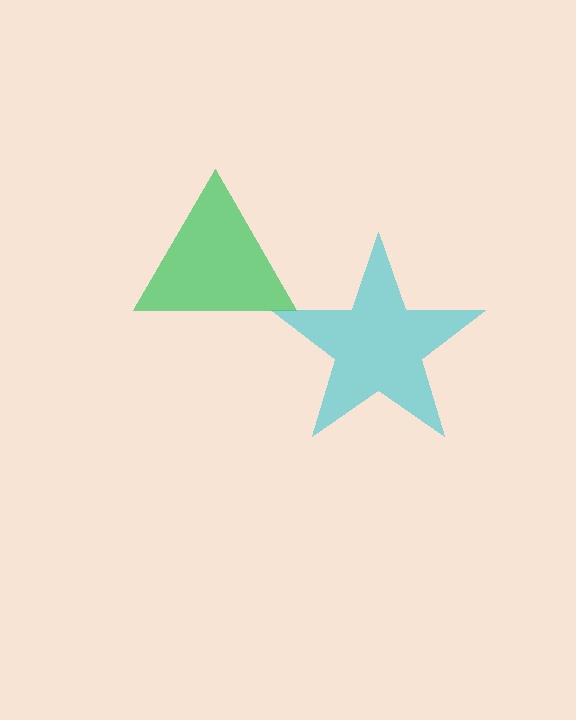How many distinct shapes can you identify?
There are 2 distinct shapes: a cyan star, a green triangle.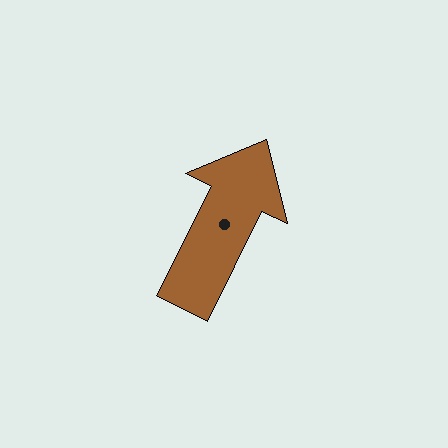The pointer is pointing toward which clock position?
Roughly 1 o'clock.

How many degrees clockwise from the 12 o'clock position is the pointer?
Approximately 26 degrees.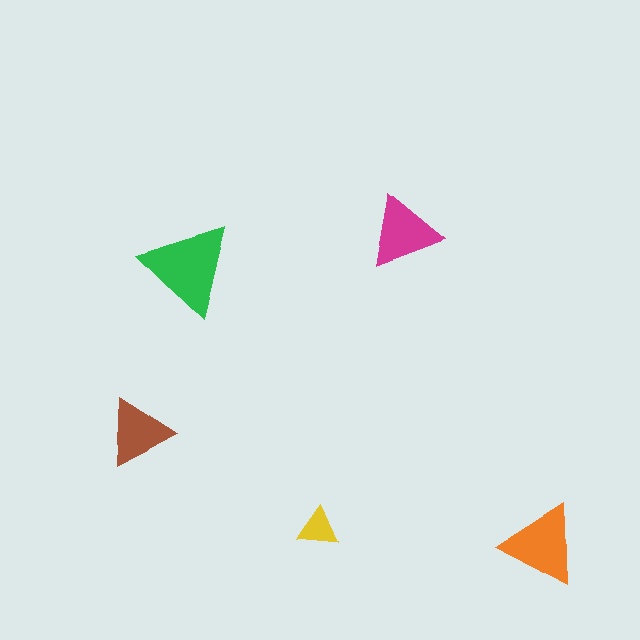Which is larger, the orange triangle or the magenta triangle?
The orange one.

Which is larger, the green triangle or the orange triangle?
The green one.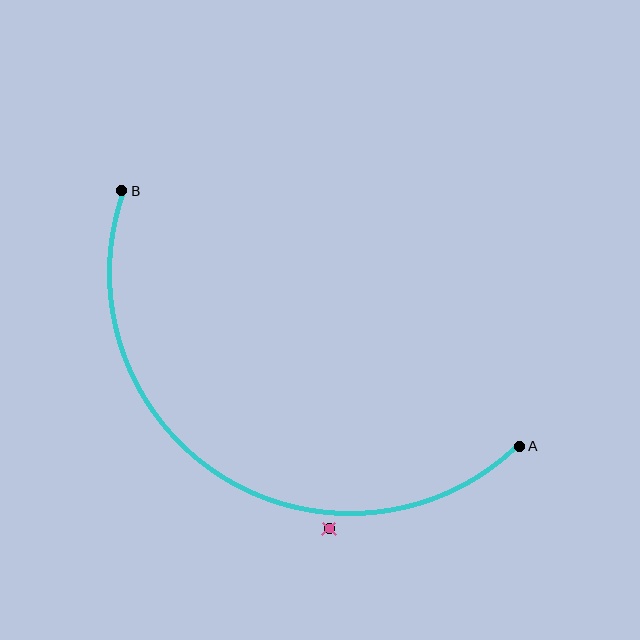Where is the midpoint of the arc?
The arc midpoint is the point on the curve farthest from the straight line joining A and B. It sits below that line.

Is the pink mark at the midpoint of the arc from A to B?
No — the pink mark does not lie on the arc at all. It sits slightly outside the curve.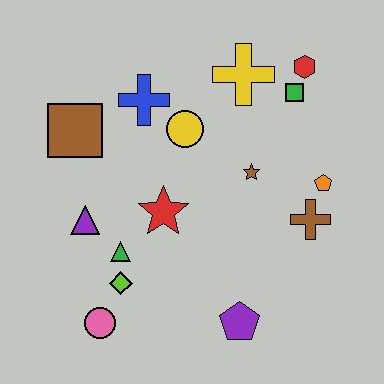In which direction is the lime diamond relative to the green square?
The lime diamond is below the green square.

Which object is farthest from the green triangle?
The red hexagon is farthest from the green triangle.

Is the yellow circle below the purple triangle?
No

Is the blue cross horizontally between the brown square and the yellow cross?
Yes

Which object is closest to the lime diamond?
The green triangle is closest to the lime diamond.